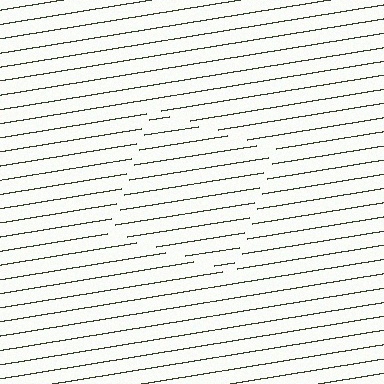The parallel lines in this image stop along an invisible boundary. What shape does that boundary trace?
An illusory square. The interior of the shape contains the same grating, shifted by half a period — the contour is defined by the phase discontinuity where line-ends from the inner and outer gratings abut.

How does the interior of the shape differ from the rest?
The interior of the shape contains the same grating, shifted by half a period — the contour is defined by the phase discontinuity where line-ends from the inner and outer gratings abut.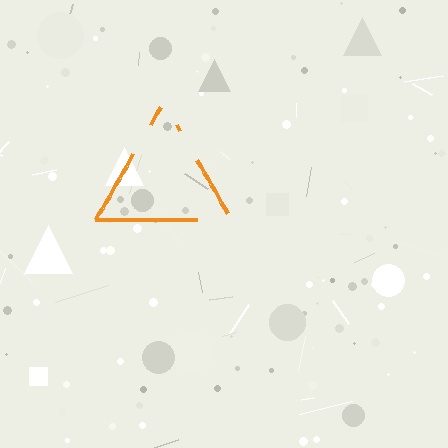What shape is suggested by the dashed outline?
The dashed outline suggests a triangle.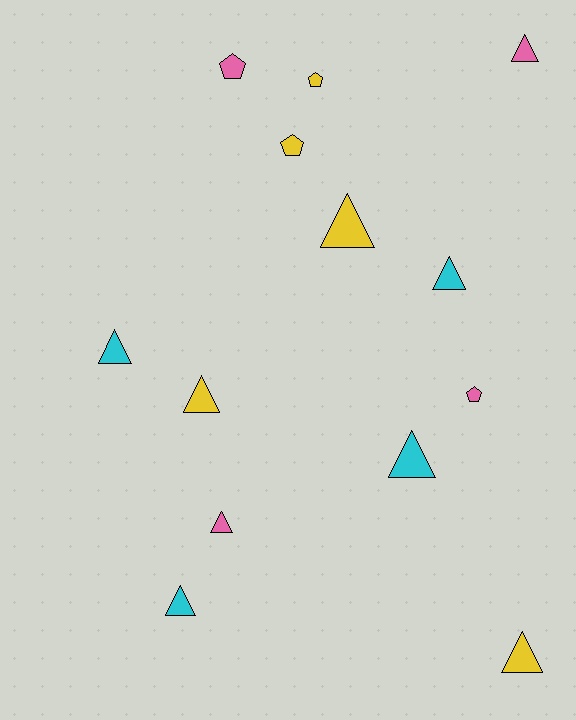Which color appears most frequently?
Yellow, with 5 objects.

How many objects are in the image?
There are 13 objects.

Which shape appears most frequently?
Triangle, with 9 objects.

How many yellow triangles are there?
There are 3 yellow triangles.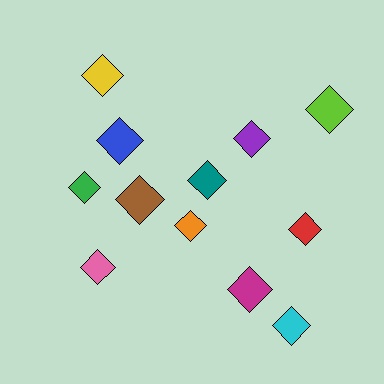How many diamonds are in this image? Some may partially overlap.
There are 12 diamonds.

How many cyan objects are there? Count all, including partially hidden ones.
There is 1 cyan object.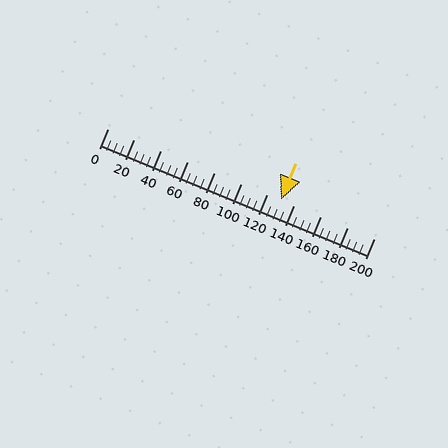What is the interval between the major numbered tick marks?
The major tick marks are spaced 20 units apart.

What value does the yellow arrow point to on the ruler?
The yellow arrow points to approximately 130.